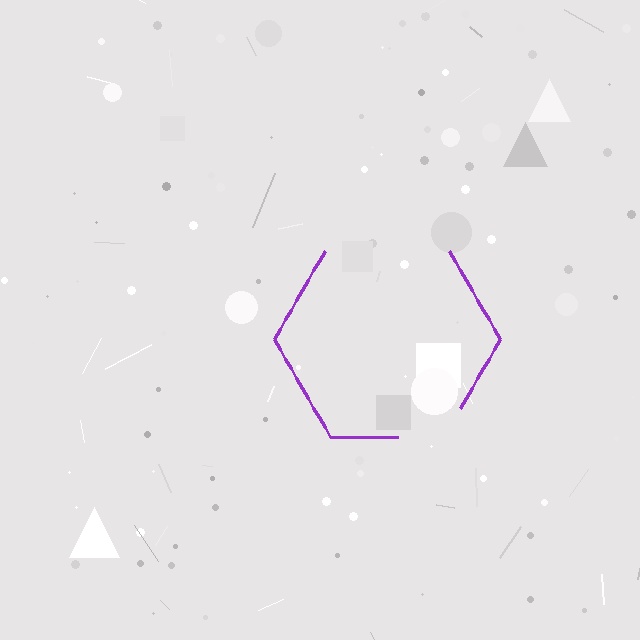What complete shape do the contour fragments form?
The contour fragments form a hexagon.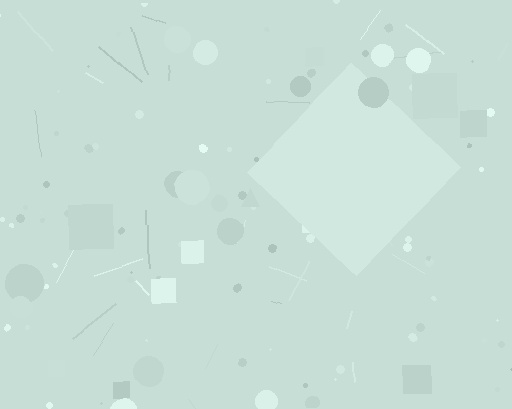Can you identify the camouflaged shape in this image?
The camouflaged shape is a diamond.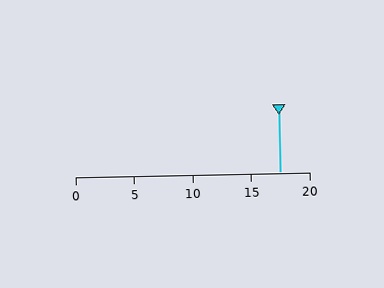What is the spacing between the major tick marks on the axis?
The major ticks are spaced 5 apart.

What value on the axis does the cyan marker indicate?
The marker indicates approximately 17.5.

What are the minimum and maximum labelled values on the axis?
The axis runs from 0 to 20.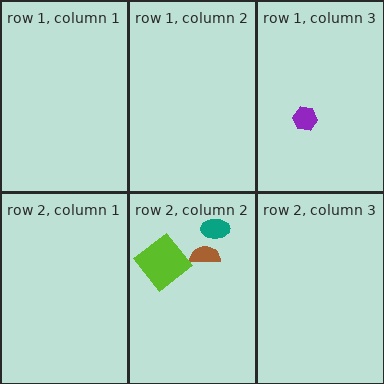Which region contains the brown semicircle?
The row 2, column 2 region.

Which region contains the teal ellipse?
The row 2, column 2 region.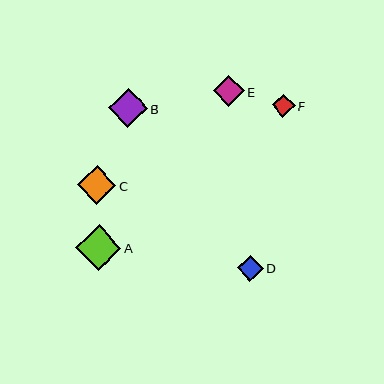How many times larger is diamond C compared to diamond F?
Diamond C is approximately 1.7 times the size of diamond F.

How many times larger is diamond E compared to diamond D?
Diamond E is approximately 1.2 times the size of diamond D.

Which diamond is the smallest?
Diamond F is the smallest with a size of approximately 23 pixels.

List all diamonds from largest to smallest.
From largest to smallest: A, C, B, E, D, F.